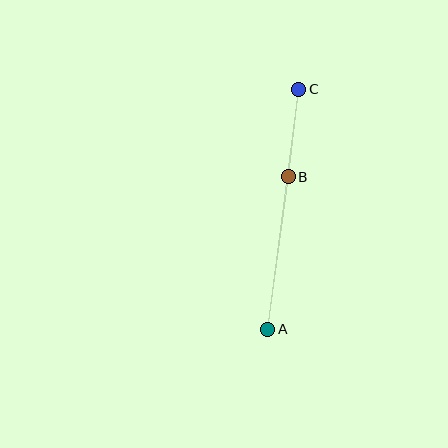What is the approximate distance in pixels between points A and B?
The distance between A and B is approximately 154 pixels.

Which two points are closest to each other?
Points B and C are closest to each other.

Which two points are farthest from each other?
Points A and C are farthest from each other.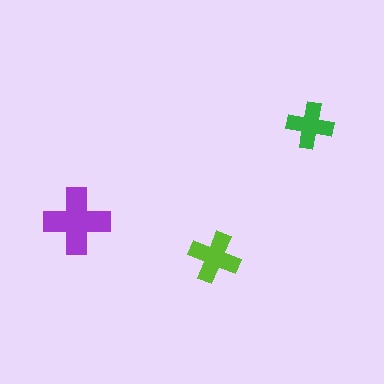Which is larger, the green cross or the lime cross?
The lime one.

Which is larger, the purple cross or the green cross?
The purple one.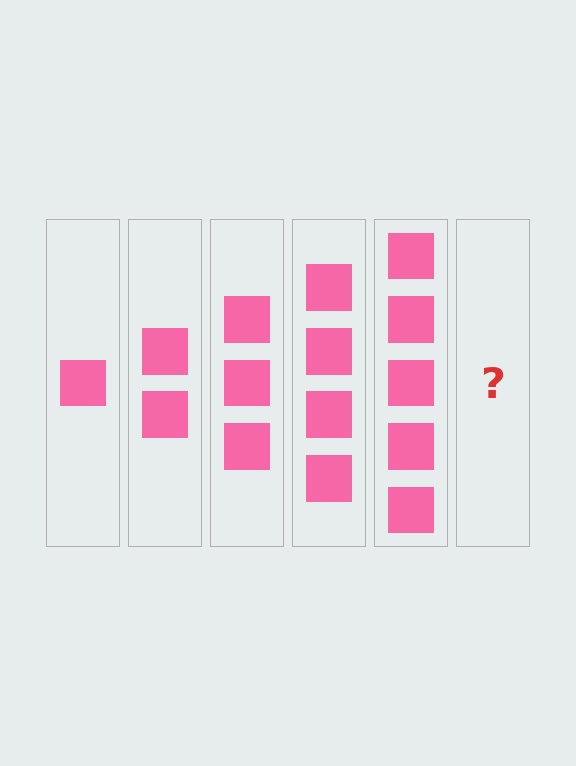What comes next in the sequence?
The next element should be 6 squares.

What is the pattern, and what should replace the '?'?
The pattern is that each step adds one more square. The '?' should be 6 squares.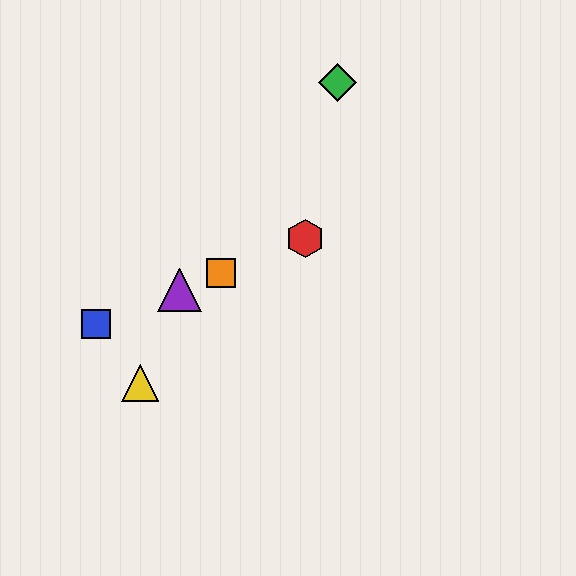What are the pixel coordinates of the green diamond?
The green diamond is at (337, 83).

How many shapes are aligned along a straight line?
4 shapes (the red hexagon, the blue square, the purple triangle, the orange square) are aligned along a straight line.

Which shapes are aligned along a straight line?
The red hexagon, the blue square, the purple triangle, the orange square are aligned along a straight line.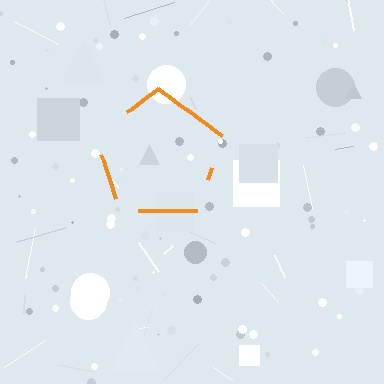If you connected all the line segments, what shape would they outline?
They would outline a pentagon.